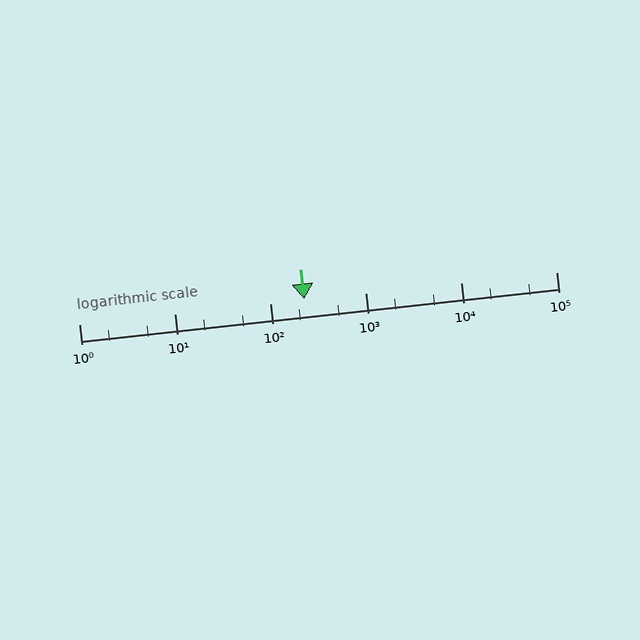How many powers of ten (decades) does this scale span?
The scale spans 5 decades, from 1 to 100000.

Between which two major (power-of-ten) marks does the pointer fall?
The pointer is between 100 and 1000.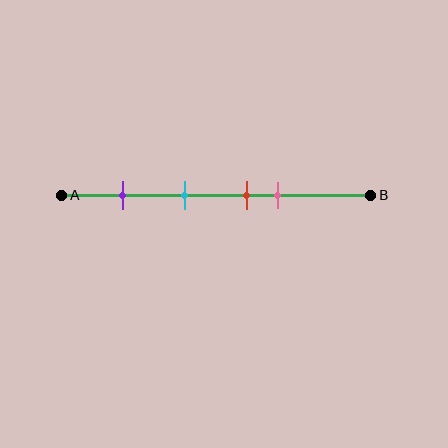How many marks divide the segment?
There are 4 marks dividing the segment.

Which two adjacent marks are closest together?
The red and pink marks are the closest adjacent pair.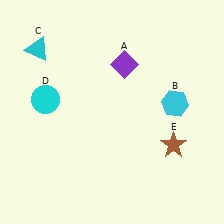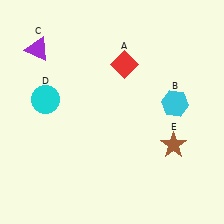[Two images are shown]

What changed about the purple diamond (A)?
In Image 1, A is purple. In Image 2, it changed to red.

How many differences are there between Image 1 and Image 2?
There are 2 differences between the two images.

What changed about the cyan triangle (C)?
In Image 1, C is cyan. In Image 2, it changed to purple.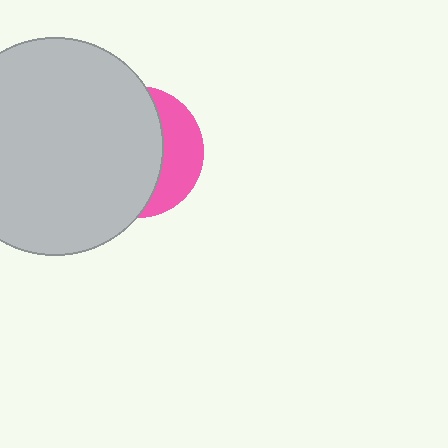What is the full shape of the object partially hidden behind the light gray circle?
The partially hidden object is a pink circle.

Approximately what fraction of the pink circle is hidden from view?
Roughly 68% of the pink circle is hidden behind the light gray circle.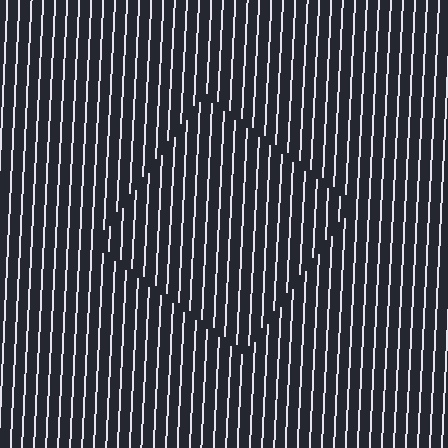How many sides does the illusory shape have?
4 sides — the line-ends trace a square.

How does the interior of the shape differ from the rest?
The interior of the shape contains the same grating, shifted by half a period — the contour is defined by the phase discontinuity where line-ends from the inner and outer gratings abut.